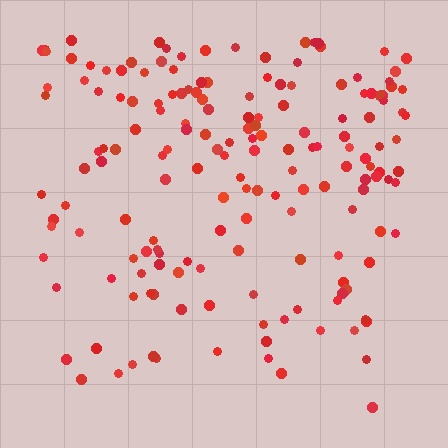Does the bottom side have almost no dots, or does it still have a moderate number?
Still a moderate number, just noticeably fewer than the top.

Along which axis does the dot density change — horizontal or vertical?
Vertical.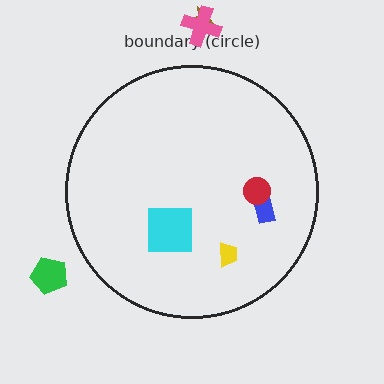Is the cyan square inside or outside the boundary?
Inside.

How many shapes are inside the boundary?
4 inside, 3 outside.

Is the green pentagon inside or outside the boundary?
Outside.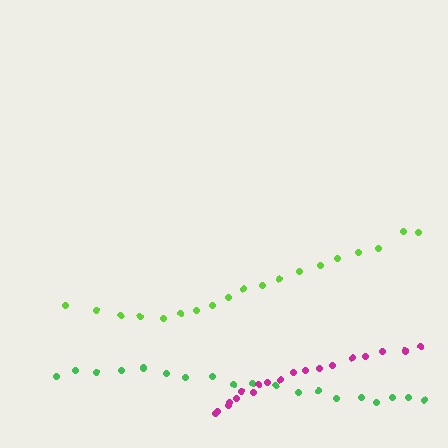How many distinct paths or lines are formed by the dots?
There are 3 distinct paths.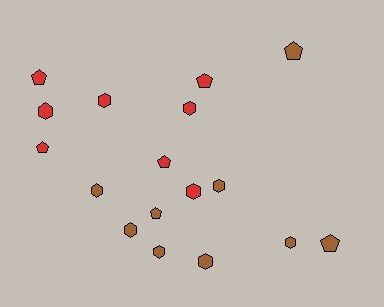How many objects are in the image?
There are 17 objects.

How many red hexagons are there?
There are 4 red hexagons.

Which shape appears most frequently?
Hexagon, with 10 objects.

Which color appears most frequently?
Brown, with 9 objects.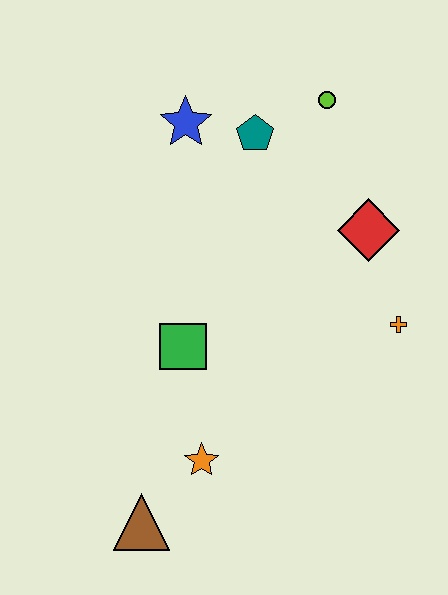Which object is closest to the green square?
The orange star is closest to the green square.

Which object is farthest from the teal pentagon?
The brown triangle is farthest from the teal pentagon.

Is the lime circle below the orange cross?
No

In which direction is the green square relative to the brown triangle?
The green square is above the brown triangle.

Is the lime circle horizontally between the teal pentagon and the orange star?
No